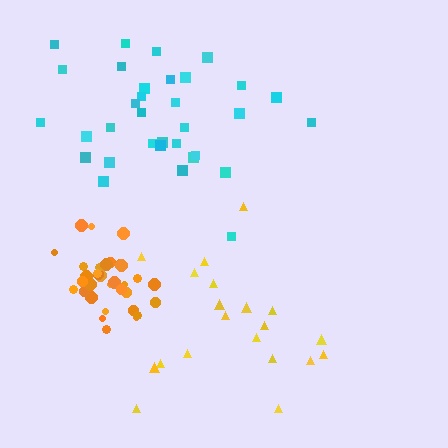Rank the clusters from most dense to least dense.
orange, cyan, yellow.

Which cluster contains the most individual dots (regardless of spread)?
Orange (34).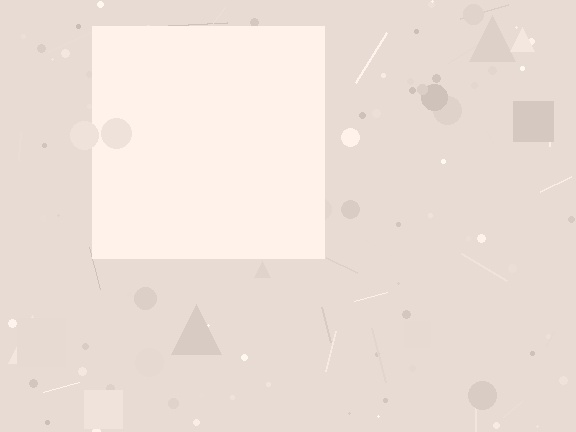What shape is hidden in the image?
A square is hidden in the image.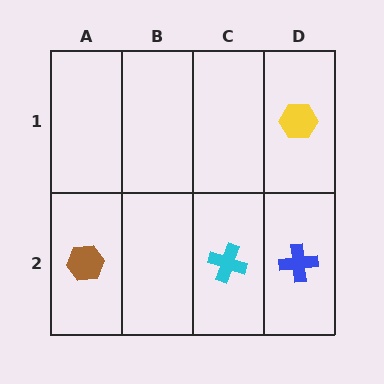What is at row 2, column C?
A cyan cross.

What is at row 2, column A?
A brown hexagon.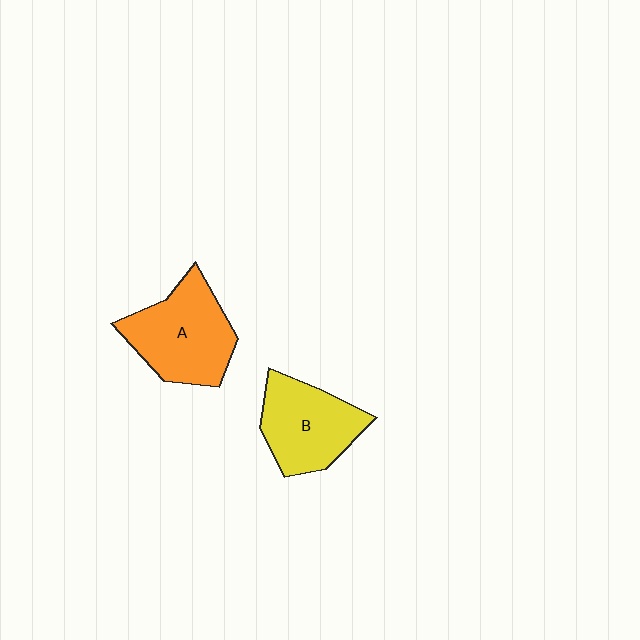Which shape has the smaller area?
Shape B (yellow).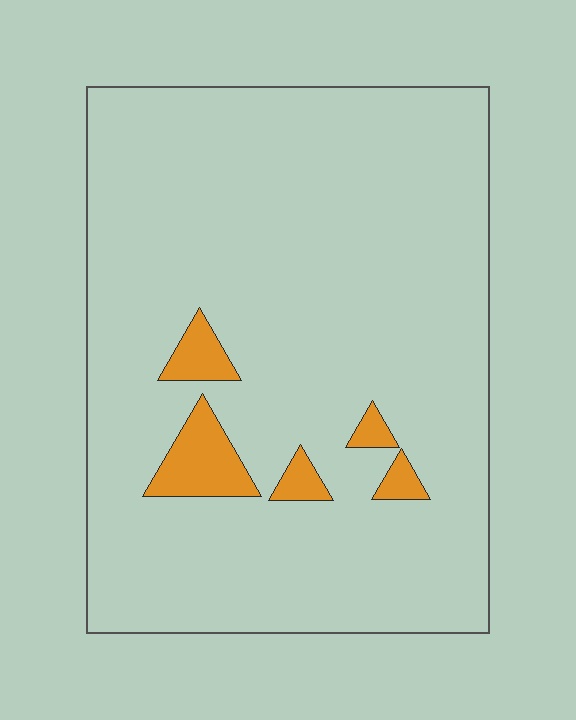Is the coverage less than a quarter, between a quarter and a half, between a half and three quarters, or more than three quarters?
Less than a quarter.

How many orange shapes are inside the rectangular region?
5.